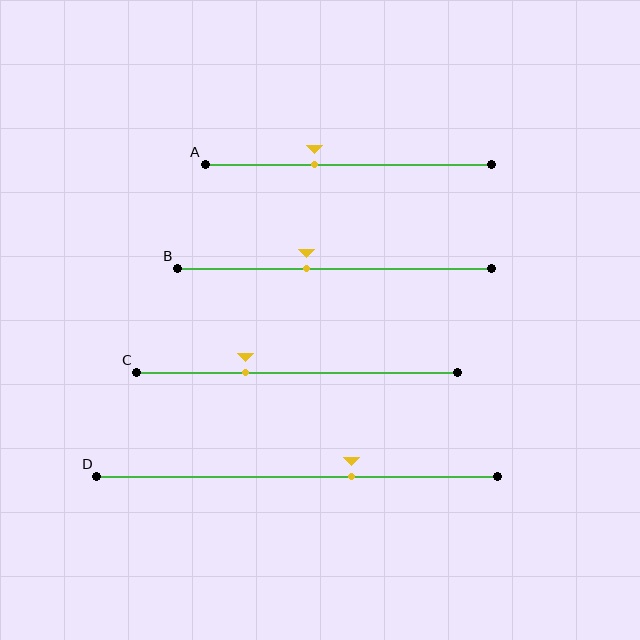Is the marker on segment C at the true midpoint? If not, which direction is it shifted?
No, the marker on segment C is shifted to the left by about 16% of the segment length.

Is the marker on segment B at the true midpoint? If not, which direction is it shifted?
No, the marker on segment B is shifted to the left by about 9% of the segment length.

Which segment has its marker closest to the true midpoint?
Segment B has its marker closest to the true midpoint.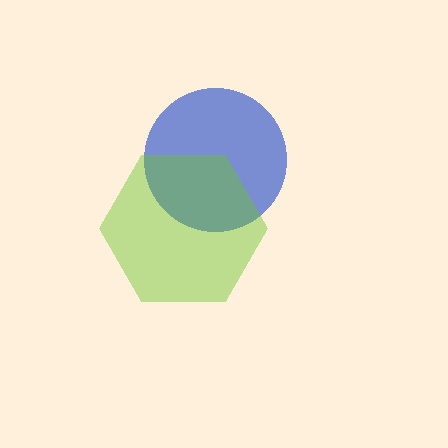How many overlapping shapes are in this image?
There are 2 overlapping shapes in the image.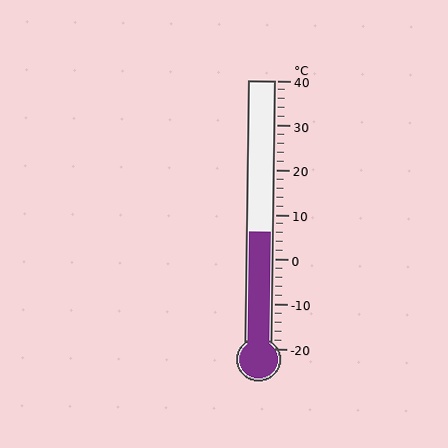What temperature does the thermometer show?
The thermometer shows approximately 6°C.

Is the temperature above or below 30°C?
The temperature is below 30°C.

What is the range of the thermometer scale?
The thermometer scale ranges from -20°C to 40°C.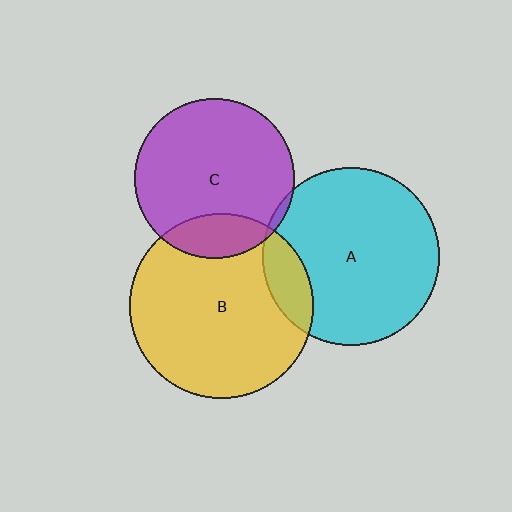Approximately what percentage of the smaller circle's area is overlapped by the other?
Approximately 15%.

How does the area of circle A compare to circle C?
Approximately 1.2 times.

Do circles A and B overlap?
Yes.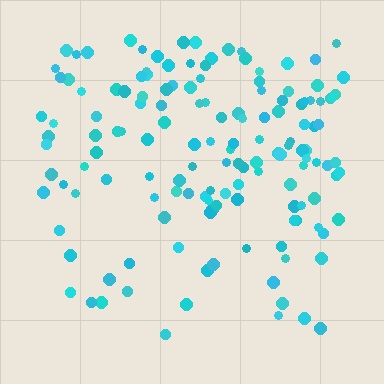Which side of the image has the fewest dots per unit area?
The bottom.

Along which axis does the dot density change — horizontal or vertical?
Vertical.